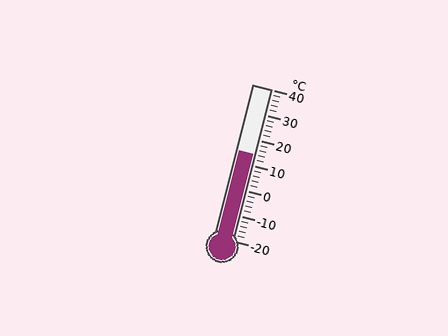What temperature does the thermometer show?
The thermometer shows approximately 14°C.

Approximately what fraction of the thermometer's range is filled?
The thermometer is filled to approximately 55% of its range.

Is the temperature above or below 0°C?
The temperature is above 0°C.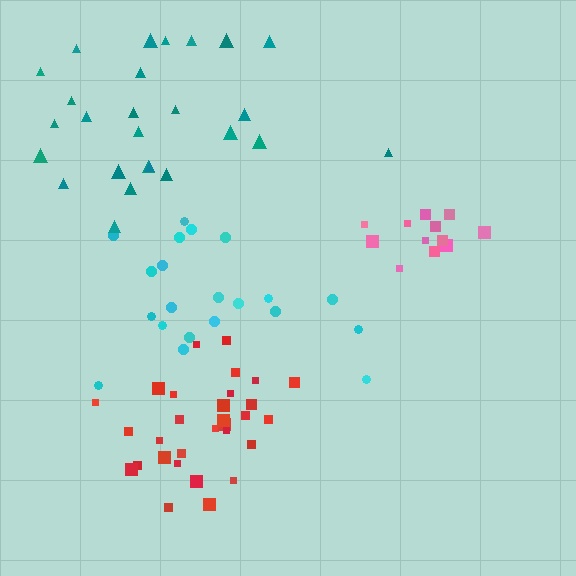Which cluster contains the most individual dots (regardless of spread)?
Red (30).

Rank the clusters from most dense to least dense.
pink, red, cyan, teal.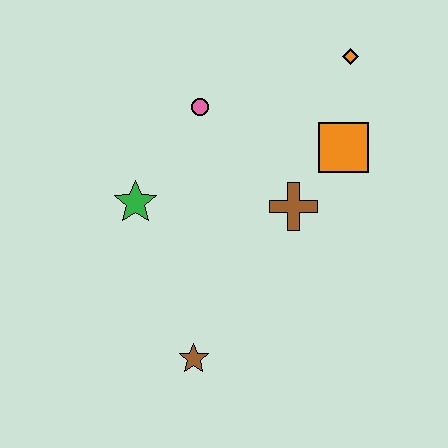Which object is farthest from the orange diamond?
The brown star is farthest from the orange diamond.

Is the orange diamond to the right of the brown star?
Yes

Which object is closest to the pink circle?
The green star is closest to the pink circle.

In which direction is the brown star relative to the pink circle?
The brown star is below the pink circle.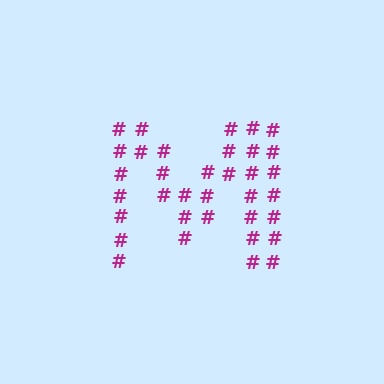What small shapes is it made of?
It is made of small hash symbols.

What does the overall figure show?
The overall figure shows the letter M.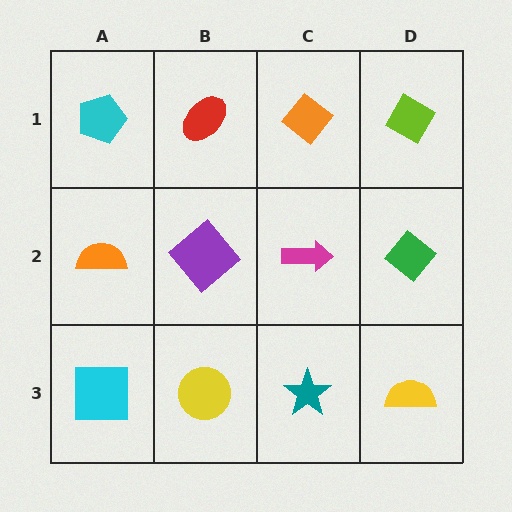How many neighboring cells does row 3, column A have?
2.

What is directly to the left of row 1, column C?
A red ellipse.